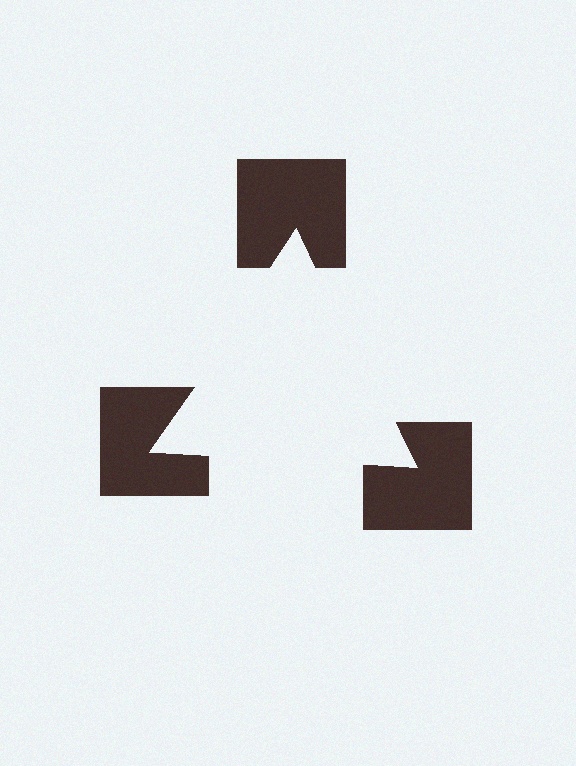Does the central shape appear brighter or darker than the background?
It typically appears slightly brighter than the background, even though no actual brightness change is drawn.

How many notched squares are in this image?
There are 3 — one at each vertex of the illusory triangle.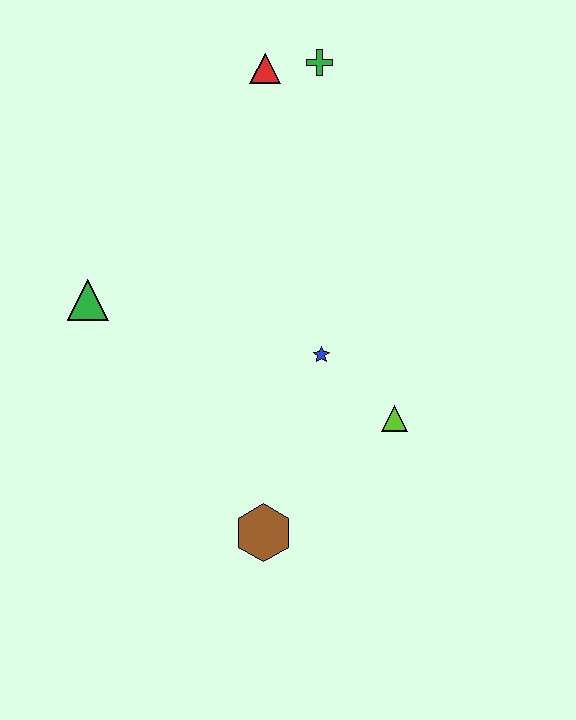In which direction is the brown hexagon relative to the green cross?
The brown hexagon is below the green cross.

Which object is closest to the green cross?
The red triangle is closest to the green cross.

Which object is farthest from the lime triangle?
The red triangle is farthest from the lime triangle.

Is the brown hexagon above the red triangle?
No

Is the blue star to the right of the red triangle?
Yes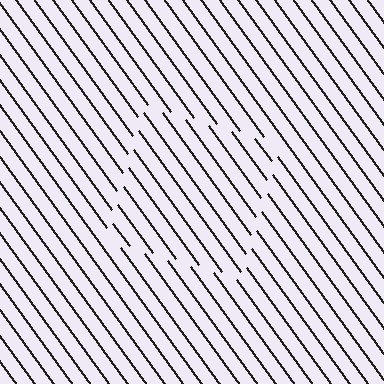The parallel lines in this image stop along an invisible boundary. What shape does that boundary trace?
An illusory square. The interior of the shape contains the same grating, shifted by half a period — the contour is defined by the phase discontinuity where line-ends from the inner and outer gratings abut.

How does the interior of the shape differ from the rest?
The interior of the shape contains the same grating, shifted by half a period — the contour is defined by the phase discontinuity where line-ends from the inner and outer gratings abut.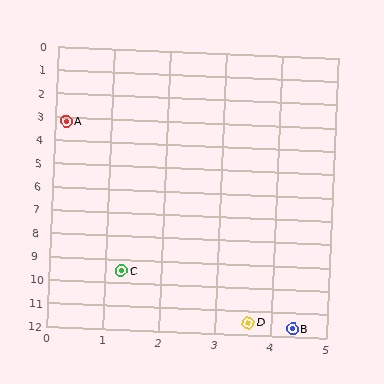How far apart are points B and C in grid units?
Points B and C are about 3.8 grid units apart.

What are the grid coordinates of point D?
Point D is at approximately (3.6, 11.5).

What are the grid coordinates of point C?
Point C is at approximately (1.3, 9.5).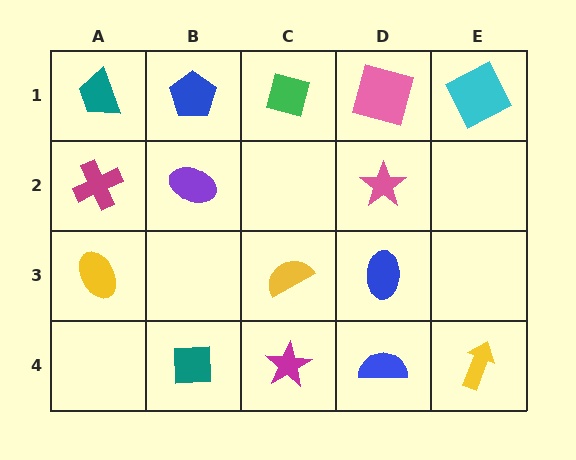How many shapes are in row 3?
3 shapes.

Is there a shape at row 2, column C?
No, that cell is empty.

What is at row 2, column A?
A magenta cross.